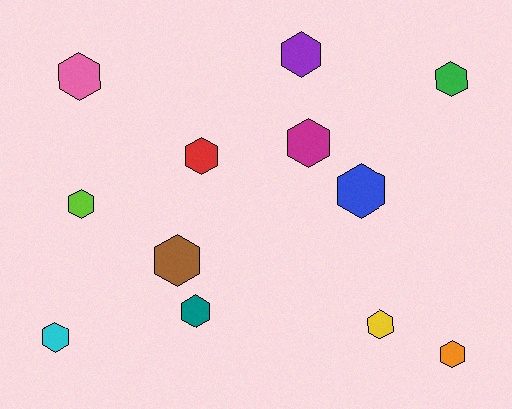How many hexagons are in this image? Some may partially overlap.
There are 12 hexagons.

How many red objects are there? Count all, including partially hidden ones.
There is 1 red object.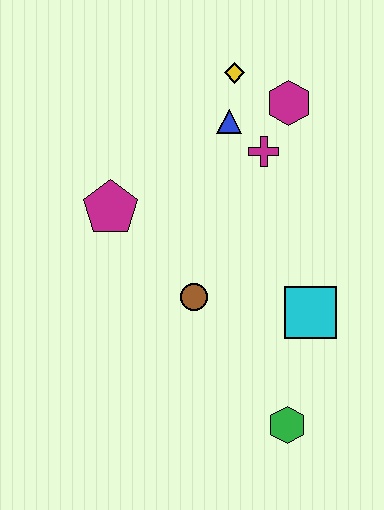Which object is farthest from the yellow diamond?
The green hexagon is farthest from the yellow diamond.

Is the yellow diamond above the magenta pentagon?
Yes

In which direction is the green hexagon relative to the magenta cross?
The green hexagon is below the magenta cross.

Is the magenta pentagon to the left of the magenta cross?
Yes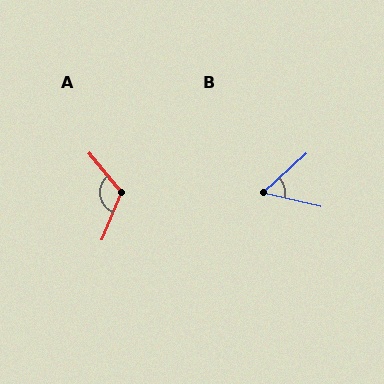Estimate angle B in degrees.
Approximately 55 degrees.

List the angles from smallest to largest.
B (55°), A (118°).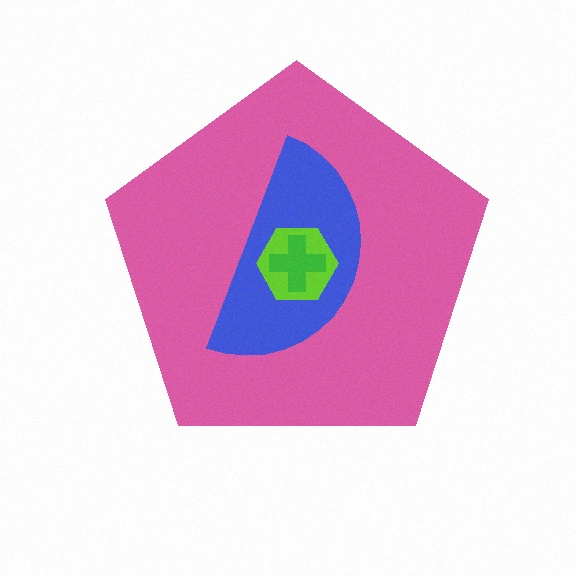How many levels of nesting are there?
4.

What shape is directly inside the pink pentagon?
The blue semicircle.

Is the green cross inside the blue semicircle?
Yes.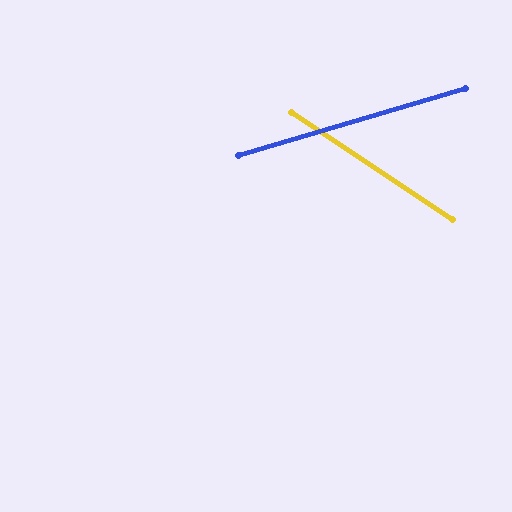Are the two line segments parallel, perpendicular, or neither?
Neither parallel nor perpendicular — they differ by about 50°.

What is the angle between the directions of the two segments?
Approximately 50 degrees.